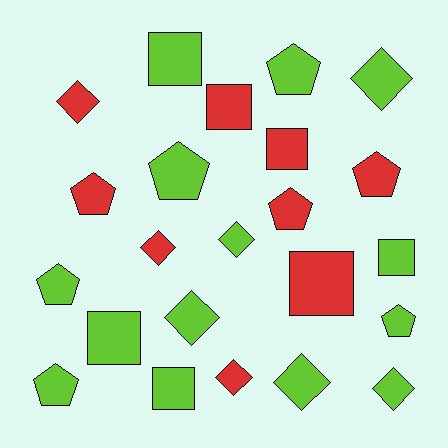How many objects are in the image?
There are 23 objects.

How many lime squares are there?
There are 4 lime squares.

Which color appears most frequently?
Lime, with 14 objects.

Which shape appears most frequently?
Diamond, with 8 objects.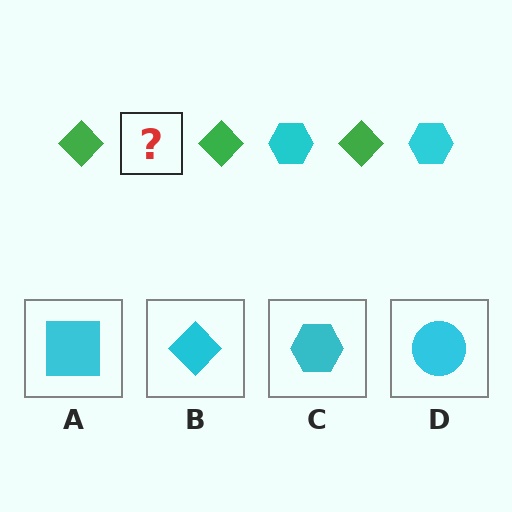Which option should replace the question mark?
Option C.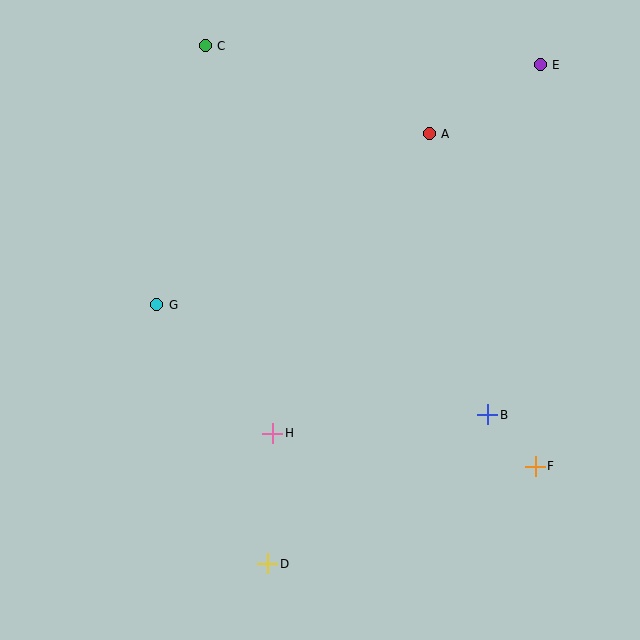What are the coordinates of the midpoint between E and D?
The midpoint between E and D is at (404, 314).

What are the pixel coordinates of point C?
Point C is at (205, 46).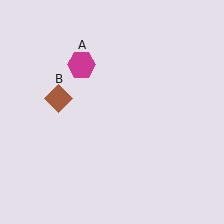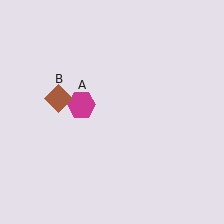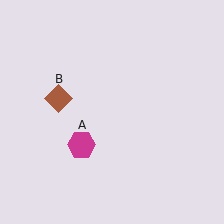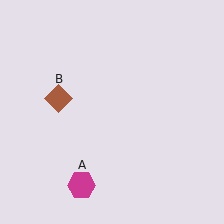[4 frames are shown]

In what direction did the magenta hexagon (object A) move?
The magenta hexagon (object A) moved down.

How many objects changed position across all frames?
1 object changed position: magenta hexagon (object A).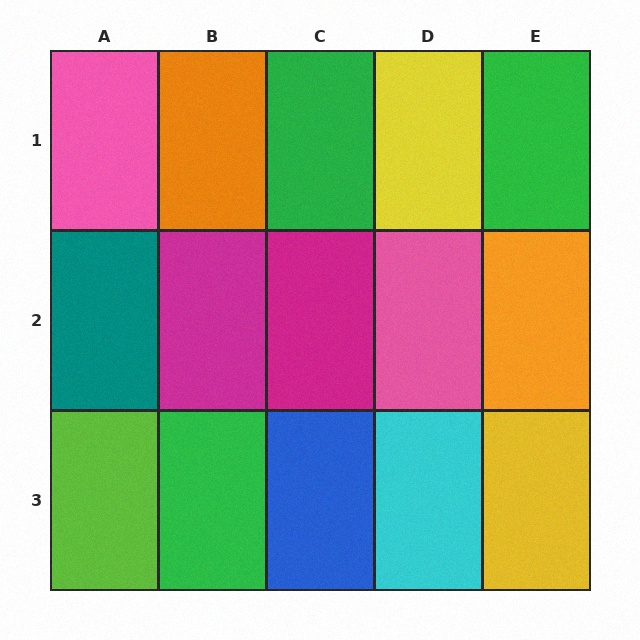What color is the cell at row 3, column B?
Green.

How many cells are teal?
1 cell is teal.